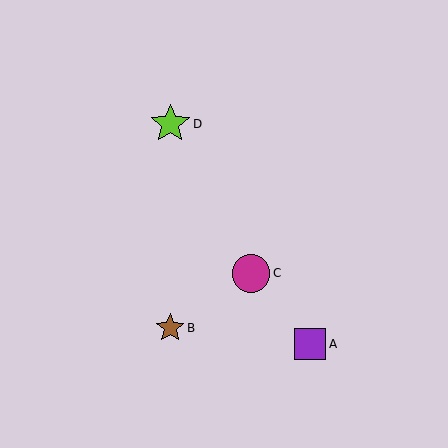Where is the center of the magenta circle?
The center of the magenta circle is at (251, 273).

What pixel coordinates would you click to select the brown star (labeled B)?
Click at (170, 328) to select the brown star B.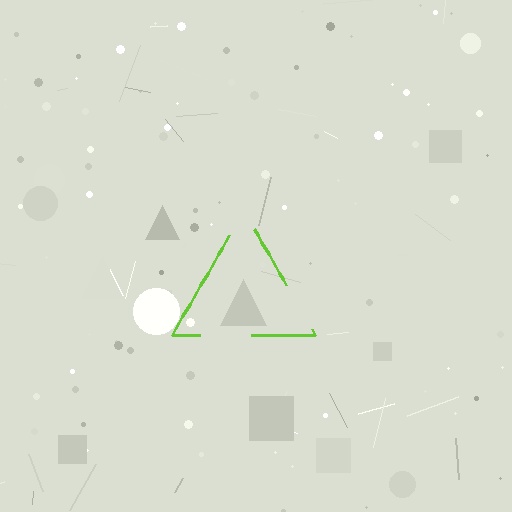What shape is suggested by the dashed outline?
The dashed outline suggests a triangle.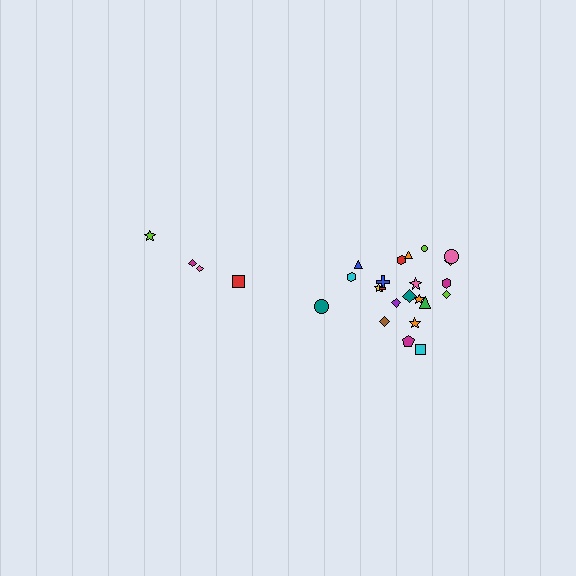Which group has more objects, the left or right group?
The right group.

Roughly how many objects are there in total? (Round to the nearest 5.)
Roughly 25 objects in total.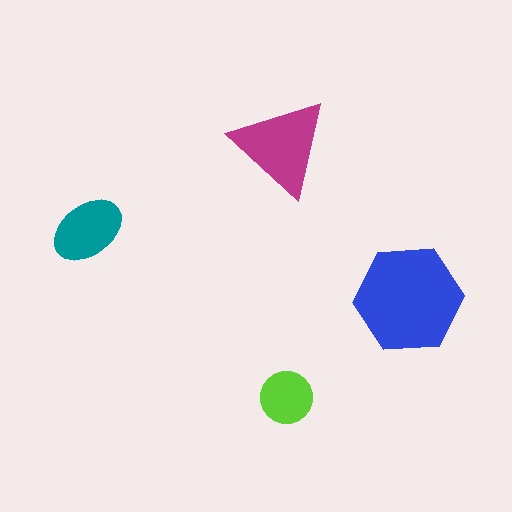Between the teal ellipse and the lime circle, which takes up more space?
The teal ellipse.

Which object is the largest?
The blue hexagon.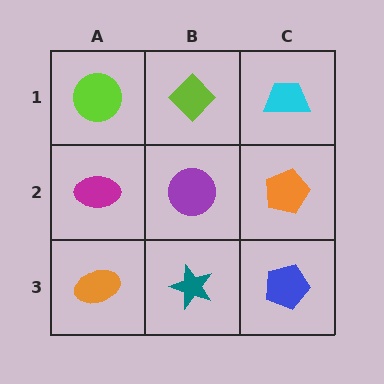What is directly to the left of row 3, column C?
A teal star.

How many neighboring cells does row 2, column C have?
3.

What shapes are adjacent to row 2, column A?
A lime circle (row 1, column A), an orange ellipse (row 3, column A), a purple circle (row 2, column B).